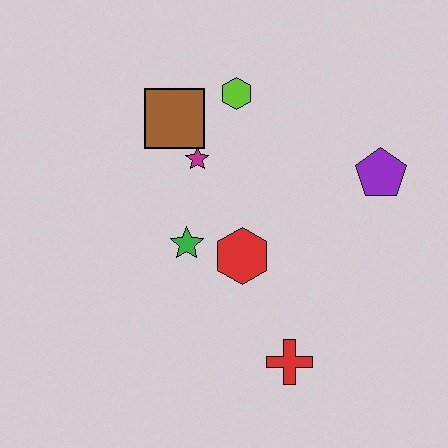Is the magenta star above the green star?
Yes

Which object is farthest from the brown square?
The red cross is farthest from the brown square.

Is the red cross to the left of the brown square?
No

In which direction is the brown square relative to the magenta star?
The brown square is above the magenta star.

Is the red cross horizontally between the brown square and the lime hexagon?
No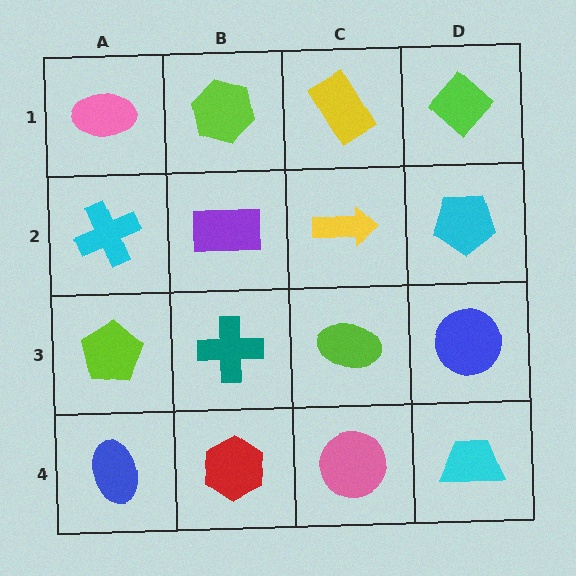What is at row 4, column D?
A cyan trapezoid.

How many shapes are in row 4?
4 shapes.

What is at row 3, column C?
A lime ellipse.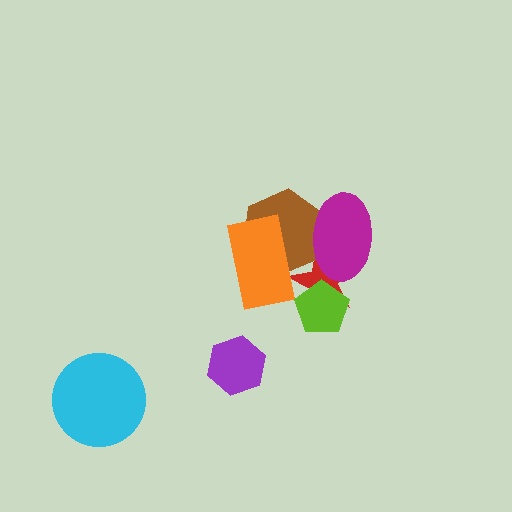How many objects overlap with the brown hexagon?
3 objects overlap with the brown hexagon.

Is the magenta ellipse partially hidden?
No, no other shape covers it.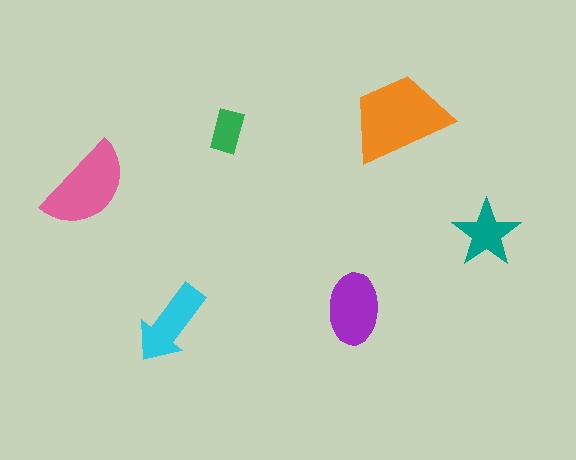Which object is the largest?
The orange trapezoid.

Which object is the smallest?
The green rectangle.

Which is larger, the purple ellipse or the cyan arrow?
The purple ellipse.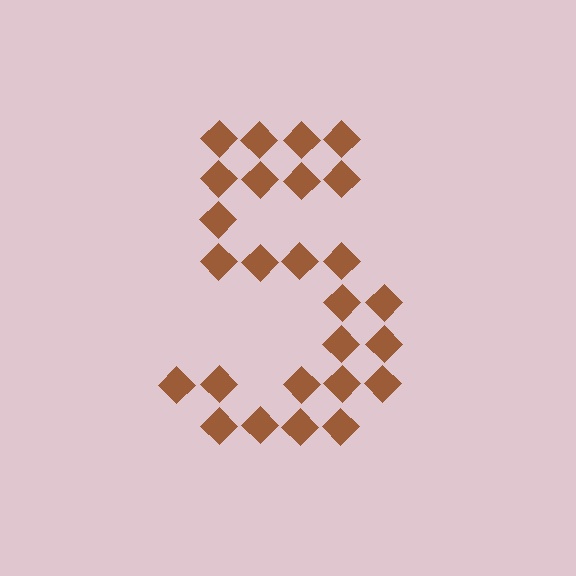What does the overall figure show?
The overall figure shows the digit 5.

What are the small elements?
The small elements are diamonds.